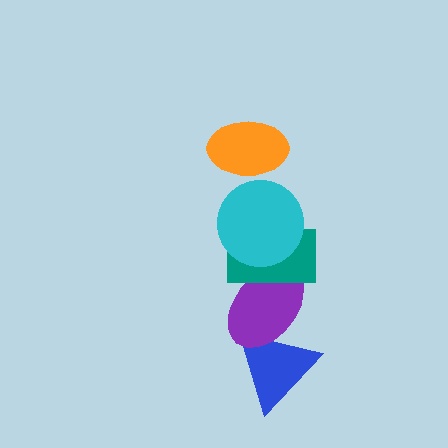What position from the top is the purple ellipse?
The purple ellipse is 4th from the top.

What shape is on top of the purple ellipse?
The teal rectangle is on top of the purple ellipse.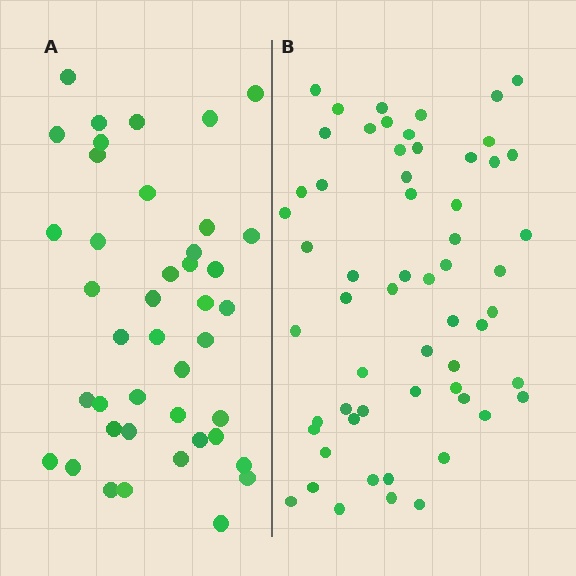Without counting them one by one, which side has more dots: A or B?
Region B (the right region) has more dots.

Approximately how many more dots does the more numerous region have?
Region B has approximately 15 more dots than region A.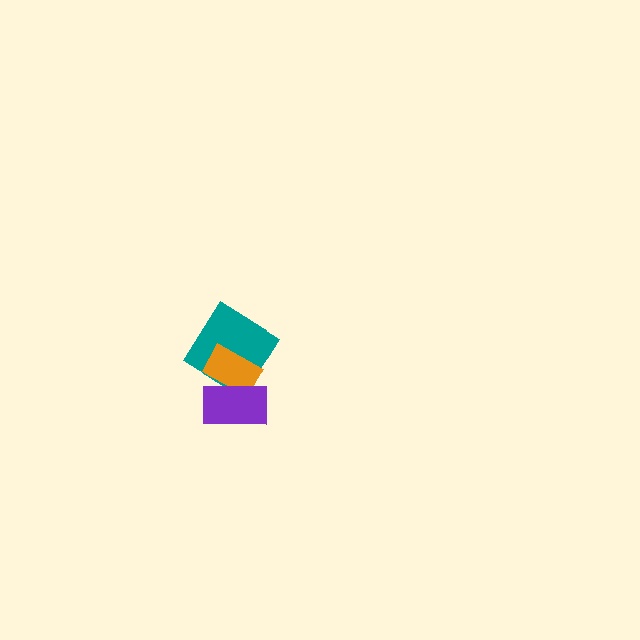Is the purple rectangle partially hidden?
No, no other shape covers it.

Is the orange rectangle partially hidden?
Yes, it is partially covered by another shape.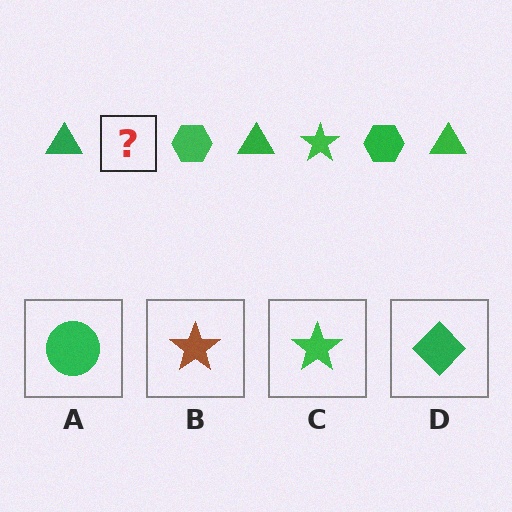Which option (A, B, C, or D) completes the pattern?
C.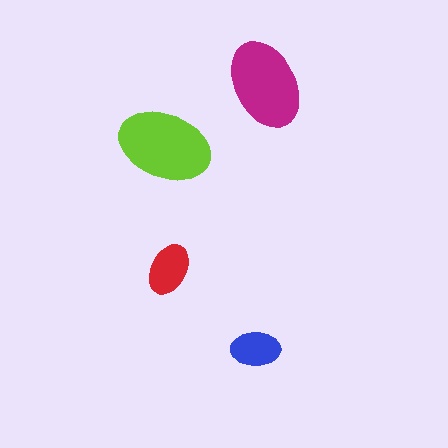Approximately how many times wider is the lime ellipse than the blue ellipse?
About 2 times wider.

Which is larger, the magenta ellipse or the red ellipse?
The magenta one.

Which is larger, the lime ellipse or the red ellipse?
The lime one.